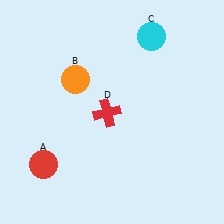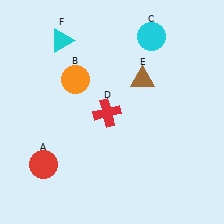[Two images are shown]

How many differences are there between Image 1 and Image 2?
There are 2 differences between the two images.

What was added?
A brown triangle (E), a cyan triangle (F) were added in Image 2.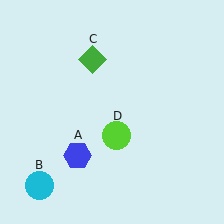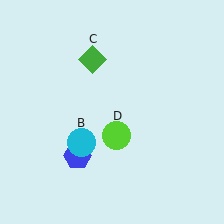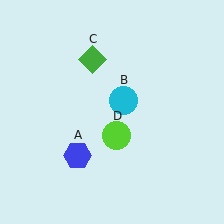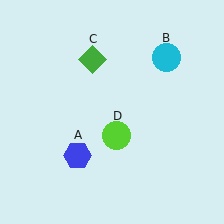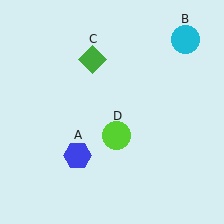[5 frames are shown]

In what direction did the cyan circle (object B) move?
The cyan circle (object B) moved up and to the right.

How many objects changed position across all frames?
1 object changed position: cyan circle (object B).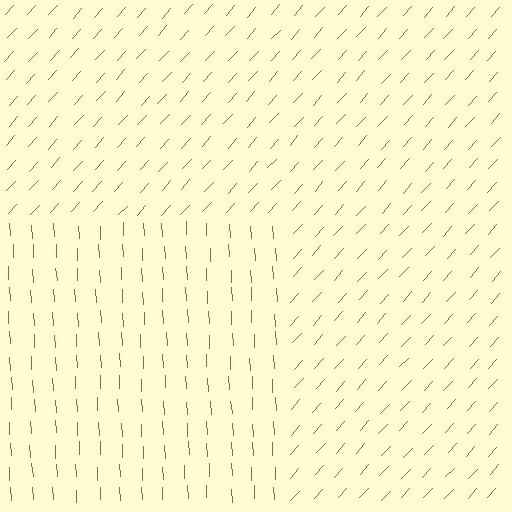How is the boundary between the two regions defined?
The boundary is defined purely by a change in line orientation (approximately 45 degrees difference). All lines are the same color and thickness.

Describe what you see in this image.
The image is filled with small brown line segments. A rectangle region in the image has lines oriented differently from the surrounding lines, creating a visible texture boundary.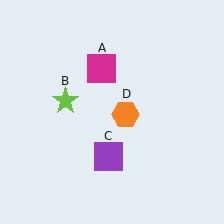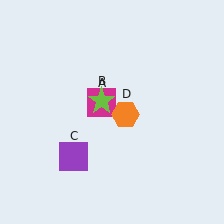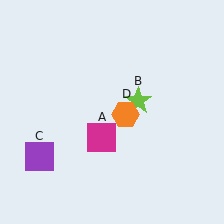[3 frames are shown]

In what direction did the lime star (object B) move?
The lime star (object B) moved right.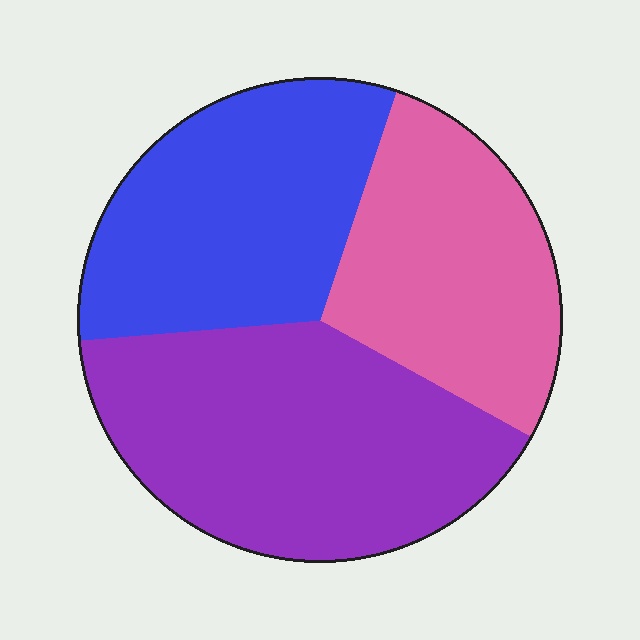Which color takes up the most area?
Purple, at roughly 40%.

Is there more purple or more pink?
Purple.